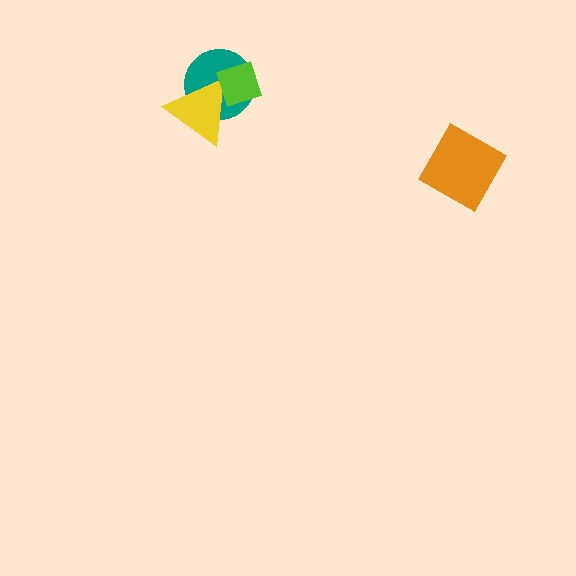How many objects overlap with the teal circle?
2 objects overlap with the teal circle.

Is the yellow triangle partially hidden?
Yes, it is partially covered by another shape.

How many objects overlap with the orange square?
0 objects overlap with the orange square.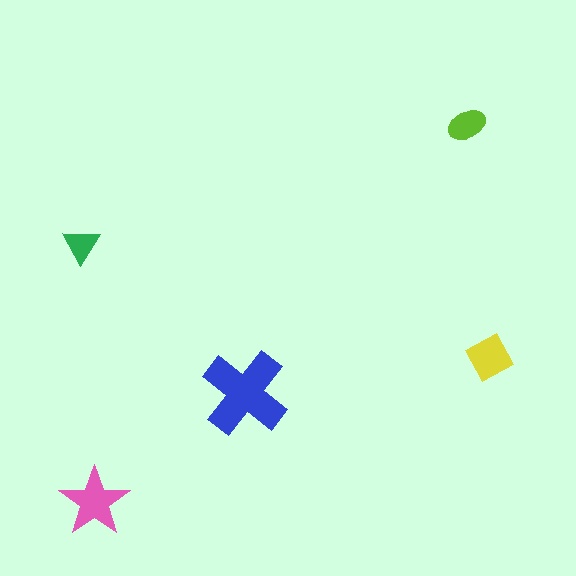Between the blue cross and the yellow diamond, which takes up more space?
The blue cross.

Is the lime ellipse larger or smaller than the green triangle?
Larger.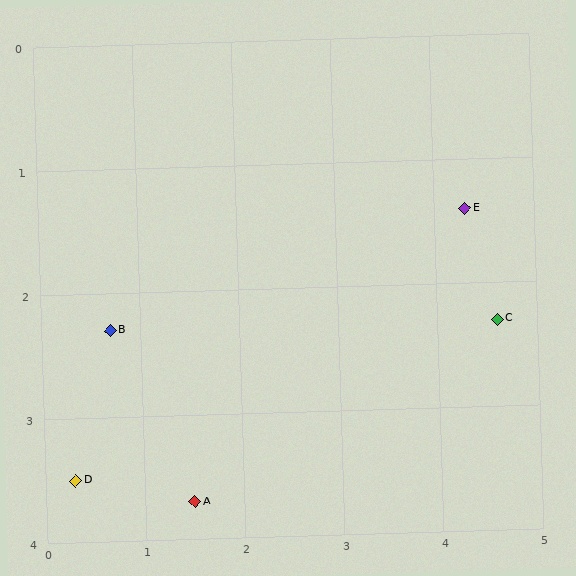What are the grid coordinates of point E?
Point E is at approximately (4.3, 1.4).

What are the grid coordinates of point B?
Point B is at approximately (0.7, 2.3).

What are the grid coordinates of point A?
Point A is at approximately (1.5, 3.7).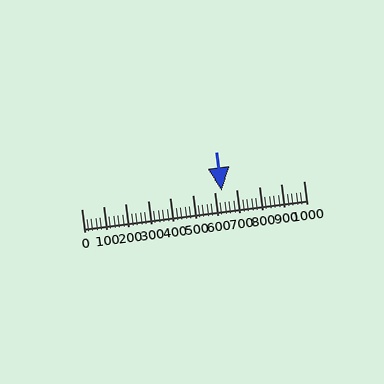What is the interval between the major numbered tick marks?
The major tick marks are spaced 100 units apart.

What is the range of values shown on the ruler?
The ruler shows values from 0 to 1000.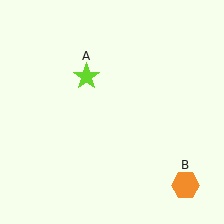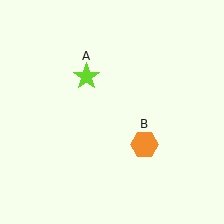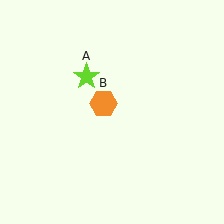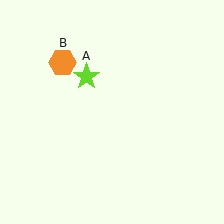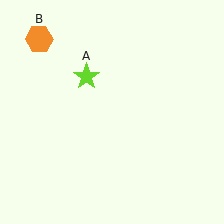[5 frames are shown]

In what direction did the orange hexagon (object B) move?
The orange hexagon (object B) moved up and to the left.